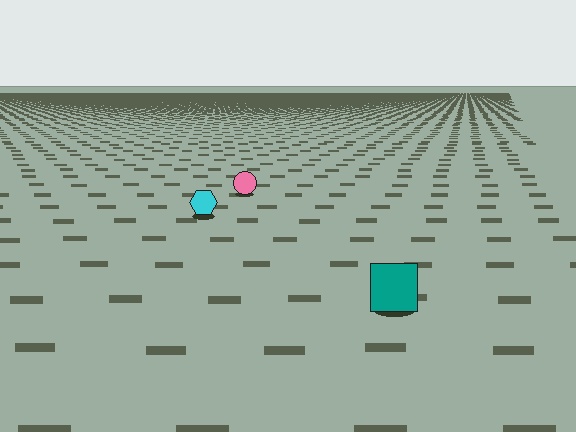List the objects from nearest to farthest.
From nearest to farthest: the teal square, the cyan hexagon, the pink circle.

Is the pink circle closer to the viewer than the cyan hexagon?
No. The cyan hexagon is closer — you can tell from the texture gradient: the ground texture is coarser near it.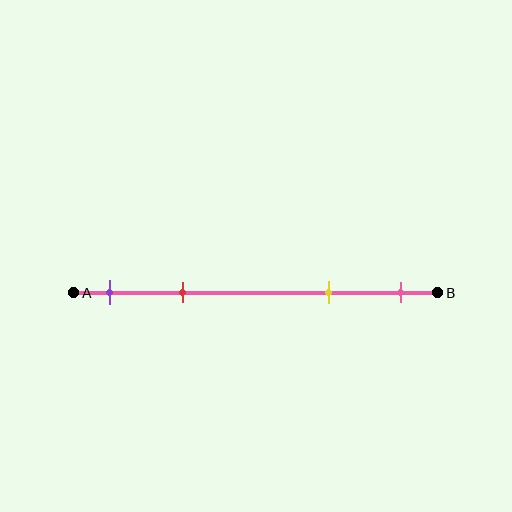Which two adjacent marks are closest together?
The purple and red marks are the closest adjacent pair.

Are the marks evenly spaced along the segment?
No, the marks are not evenly spaced.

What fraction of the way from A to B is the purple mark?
The purple mark is approximately 10% (0.1) of the way from A to B.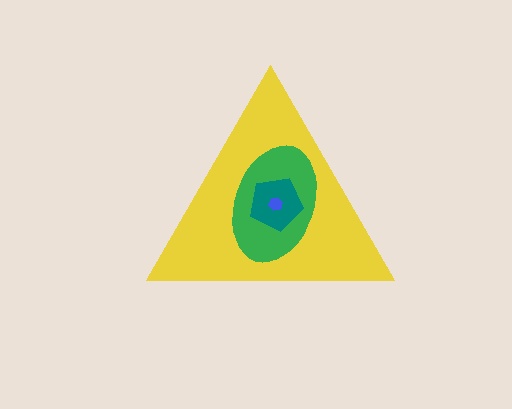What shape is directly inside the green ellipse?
The teal pentagon.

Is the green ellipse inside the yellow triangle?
Yes.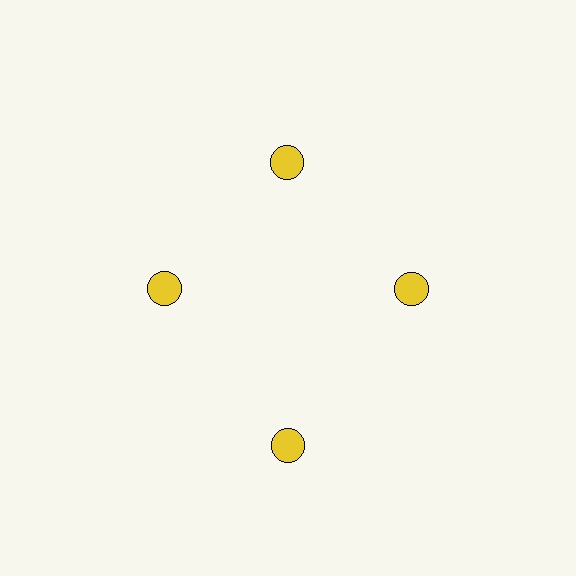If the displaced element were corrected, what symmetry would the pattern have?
It would have 4-fold rotational symmetry — the pattern would map onto itself every 90 degrees.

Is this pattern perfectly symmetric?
No. The 4 yellow circles are arranged in a ring, but one element near the 6 o'clock position is pushed outward from the center, breaking the 4-fold rotational symmetry.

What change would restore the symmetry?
The symmetry would be restored by moving it inward, back onto the ring so that all 4 circles sit at equal angles and equal distance from the center.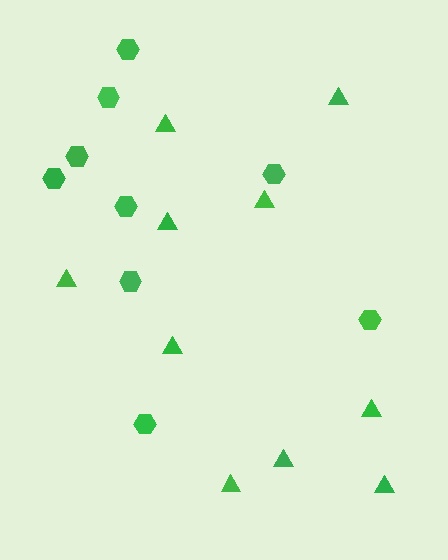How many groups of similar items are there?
There are 2 groups: one group of hexagons (9) and one group of triangles (10).